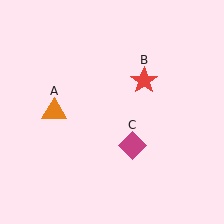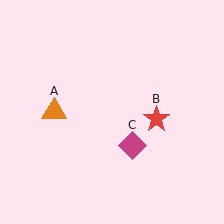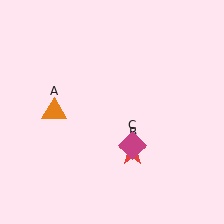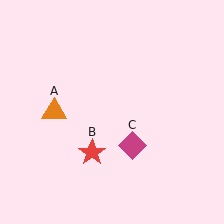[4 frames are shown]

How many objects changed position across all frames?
1 object changed position: red star (object B).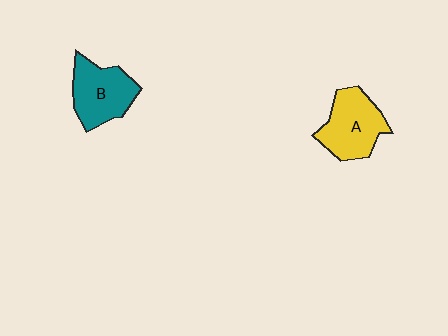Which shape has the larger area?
Shape A (yellow).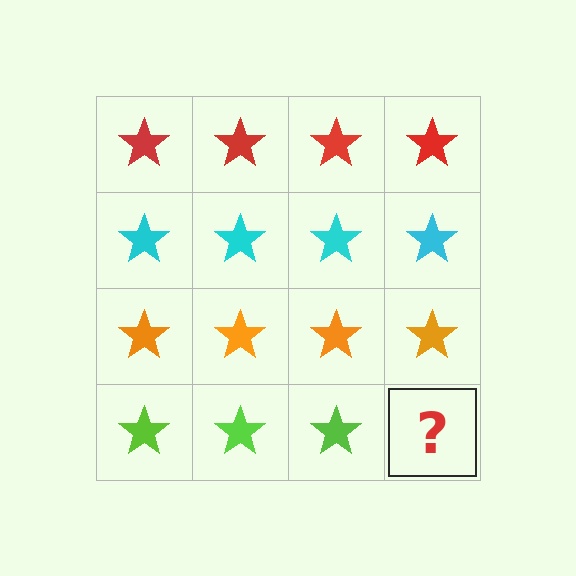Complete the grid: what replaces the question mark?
The question mark should be replaced with a lime star.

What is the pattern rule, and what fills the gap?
The rule is that each row has a consistent color. The gap should be filled with a lime star.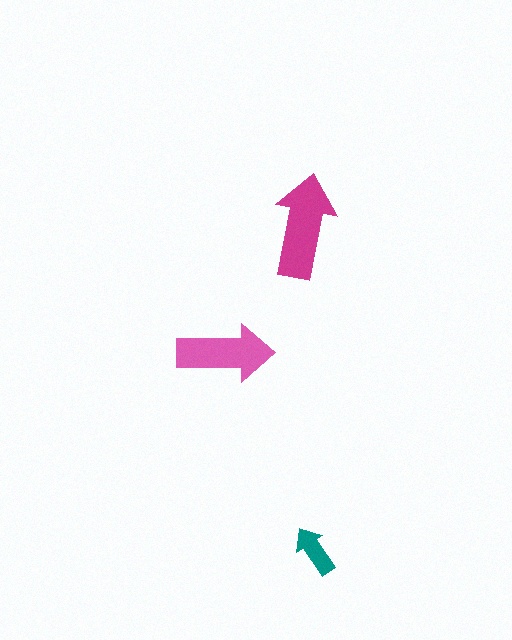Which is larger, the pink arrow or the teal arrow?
The pink one.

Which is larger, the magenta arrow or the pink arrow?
The magenta one.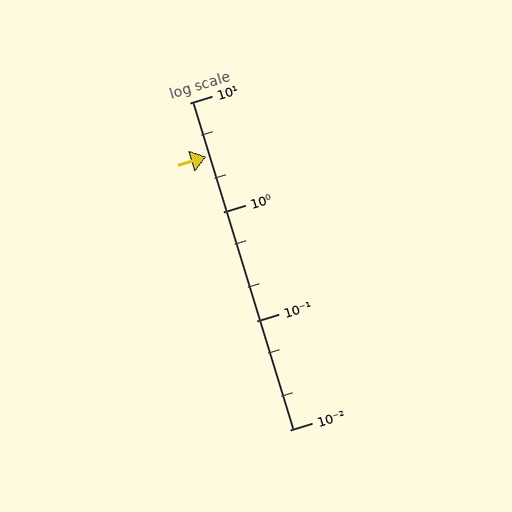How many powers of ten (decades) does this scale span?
The scale spans 3 decades, from 0.01 to 10.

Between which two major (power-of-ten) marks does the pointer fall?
The pointer is between 1 and 10.